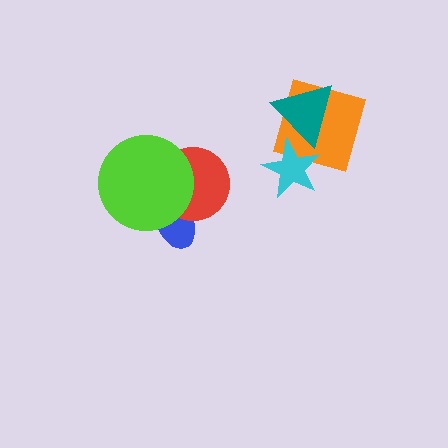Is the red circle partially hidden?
Yes, it is partially covered by another shape.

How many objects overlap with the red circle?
2 objects overlap with the red circle.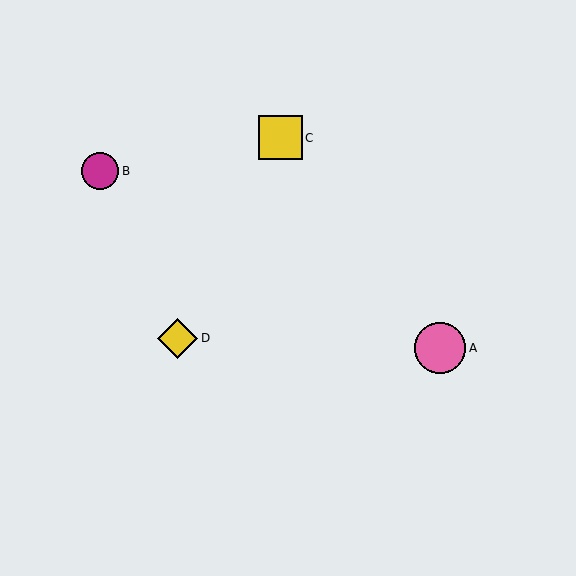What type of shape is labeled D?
Shape D is a yellow diamond.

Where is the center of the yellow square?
The center of the yellow square is at (280, 138).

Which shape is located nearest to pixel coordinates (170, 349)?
The yellow diamond (labeled D) at (177, 338) is nearest to that location.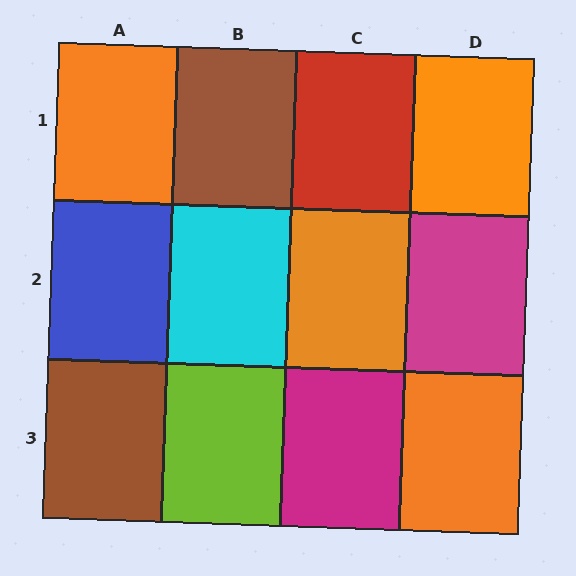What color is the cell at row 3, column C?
Magenta.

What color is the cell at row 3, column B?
Lime.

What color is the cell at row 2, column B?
Cyan.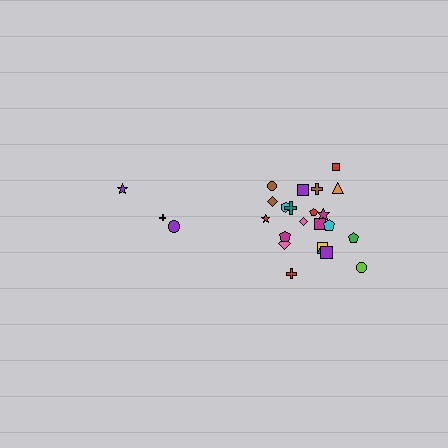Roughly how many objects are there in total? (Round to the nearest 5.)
Roughly 25 objects in total.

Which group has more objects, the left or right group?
The right group.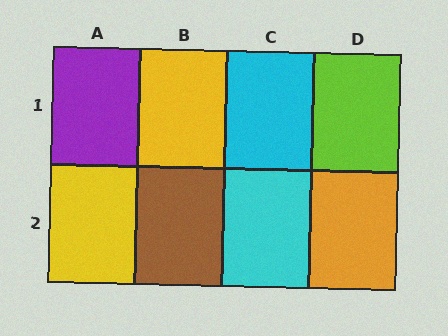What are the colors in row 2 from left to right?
Yellow, brown, cyan, orange.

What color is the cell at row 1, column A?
Purple.